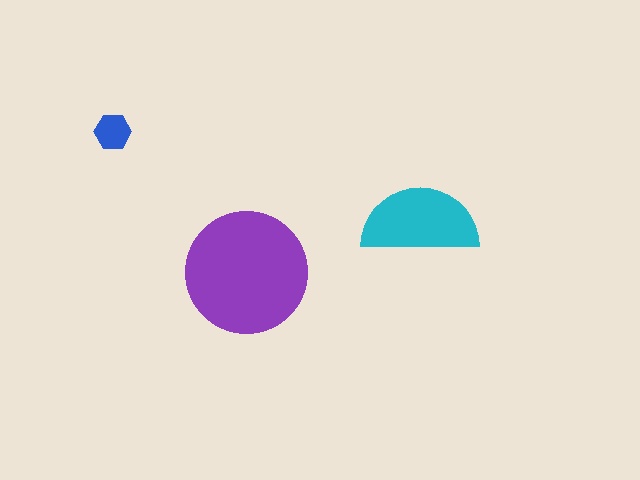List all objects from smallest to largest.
The blue hexagon, the cyan semicircle, the purple circle.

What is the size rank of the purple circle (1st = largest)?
1st.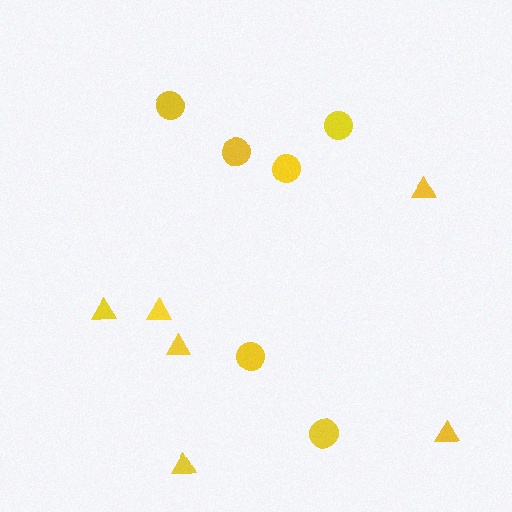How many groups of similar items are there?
There are 2 groups: one group of circles (6) and one group of triangles (6).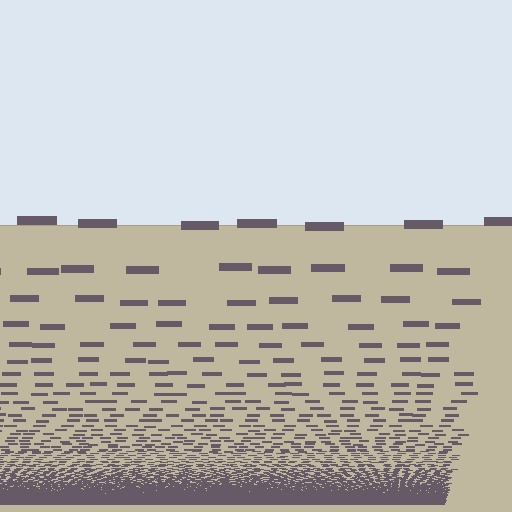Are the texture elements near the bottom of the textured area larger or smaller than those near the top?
Smaller. The gradient is inverted — elements near the bottom are smaller and denser.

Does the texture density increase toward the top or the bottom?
Density increases toward the bottom.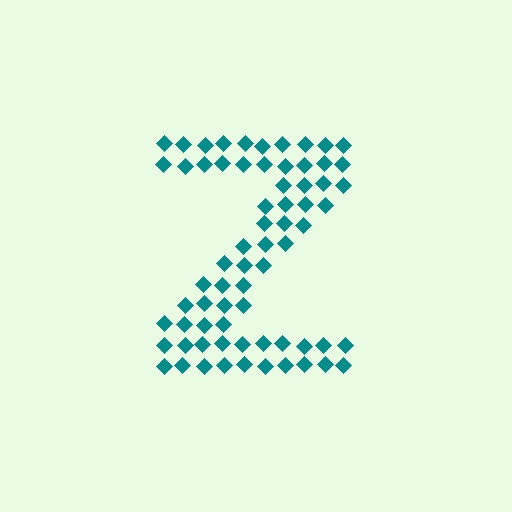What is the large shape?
The large shape is the letter Z.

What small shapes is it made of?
It is made of small diamonds.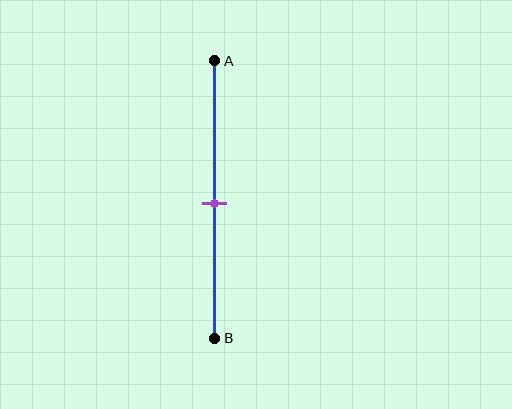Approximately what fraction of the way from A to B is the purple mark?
The purple mark is approximately 50% of the way from A to B.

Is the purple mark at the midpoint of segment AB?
Yes, the mark is approximately at the midpoint.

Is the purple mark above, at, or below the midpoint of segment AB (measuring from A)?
The purple mark is approximately at the midpoint of segment AB.